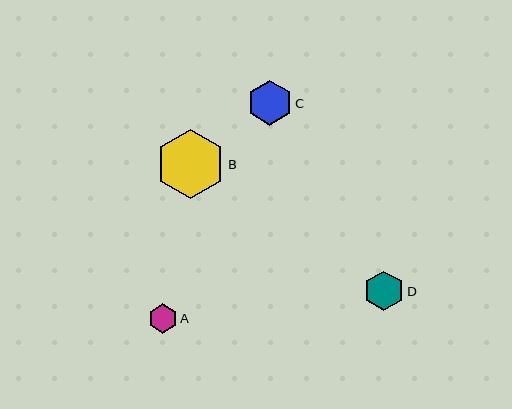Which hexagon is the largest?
Hexagon B is the largest with a size of approximately 69 pixels.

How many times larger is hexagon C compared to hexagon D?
Hexagon C is approximately 1.1 times the size of hexagon D.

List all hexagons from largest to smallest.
From largest to smallest: B, C, D, A.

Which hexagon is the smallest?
Hexagon A is the smallest with a size of approximately 29 pixels.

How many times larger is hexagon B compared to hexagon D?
Hexagon B is approximately 1.7 times the size of hexagon D.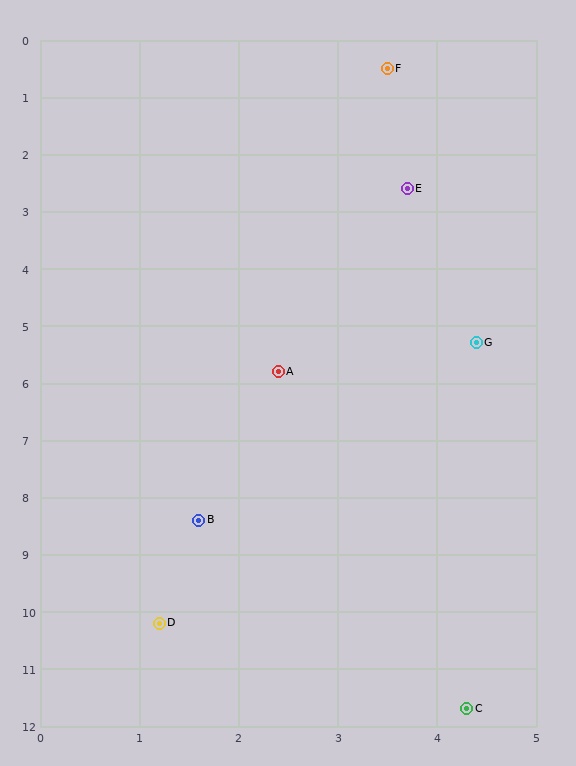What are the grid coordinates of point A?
Point A is at approximately (2.4, 5.8).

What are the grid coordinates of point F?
Point F is at approximately (3.5, 0.5).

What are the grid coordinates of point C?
Point C is at approximately (4.3, 11.7).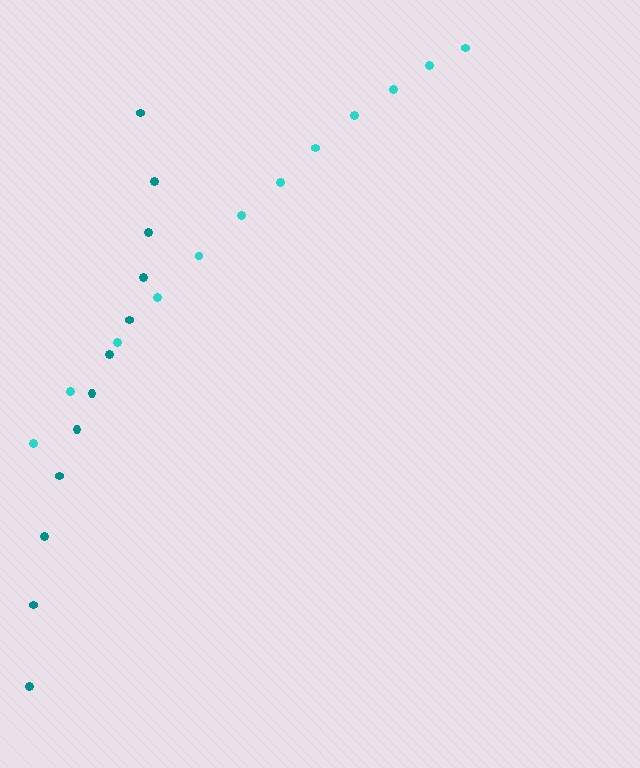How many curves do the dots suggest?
There are 2 distinct paths.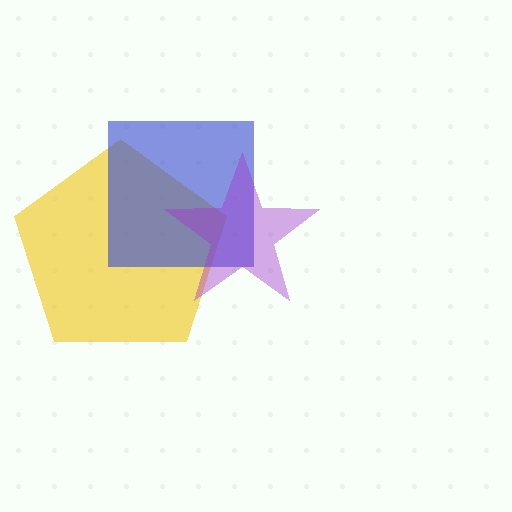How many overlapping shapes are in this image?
There are 3 overlapping shapes in the image.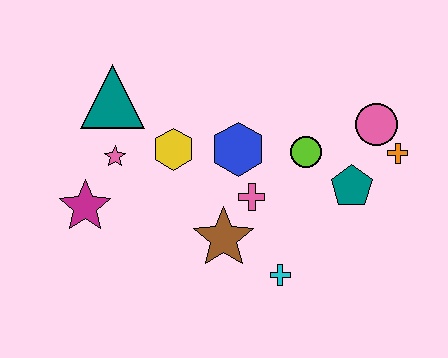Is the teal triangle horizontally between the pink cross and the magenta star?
Yes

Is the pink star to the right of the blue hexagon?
No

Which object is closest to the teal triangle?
The pink star is closest to the teal triangle.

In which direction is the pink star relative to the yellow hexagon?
The pink star is to the left of the yellow hexagon.